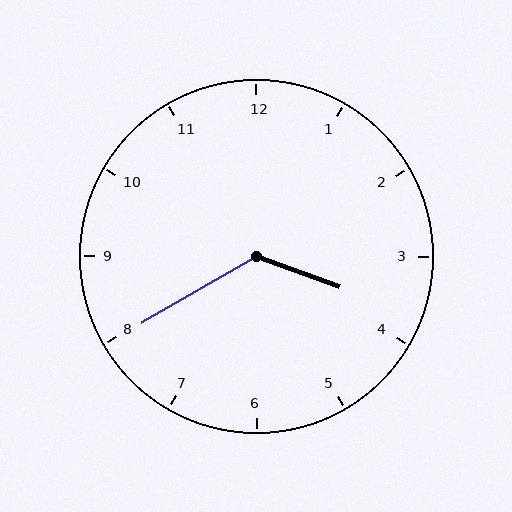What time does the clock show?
3:40.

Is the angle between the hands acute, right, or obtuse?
It is obtuse.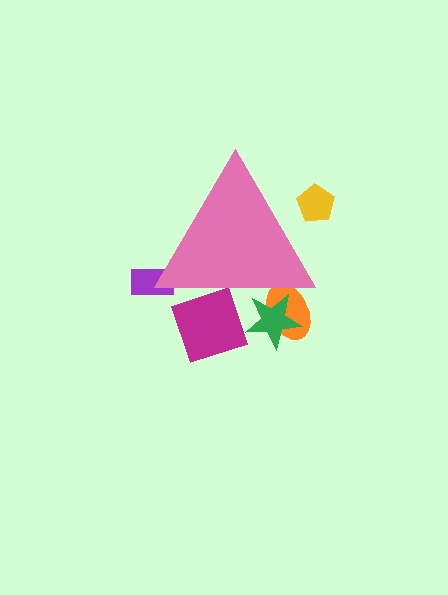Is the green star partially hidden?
Yes, the green star is partially hidden behind the pink triangle.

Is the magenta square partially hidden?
Yes, the magenta square is partially hidden behind the pink triangle.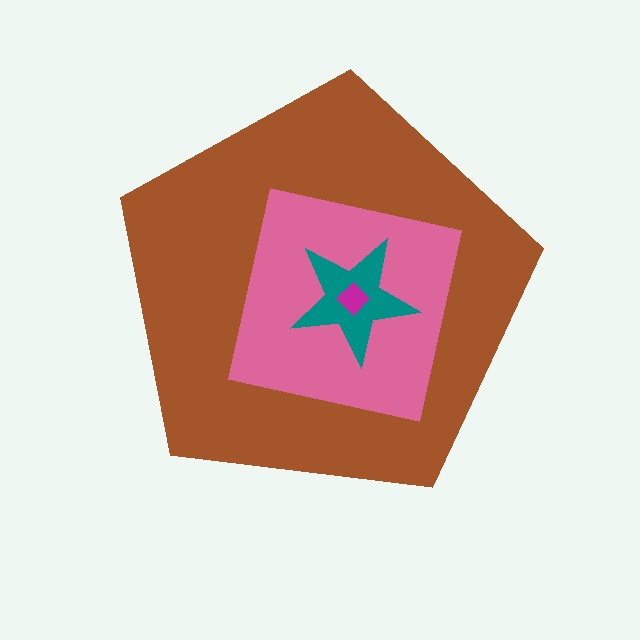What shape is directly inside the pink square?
The teal star.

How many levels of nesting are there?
4.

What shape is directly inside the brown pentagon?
The pink square.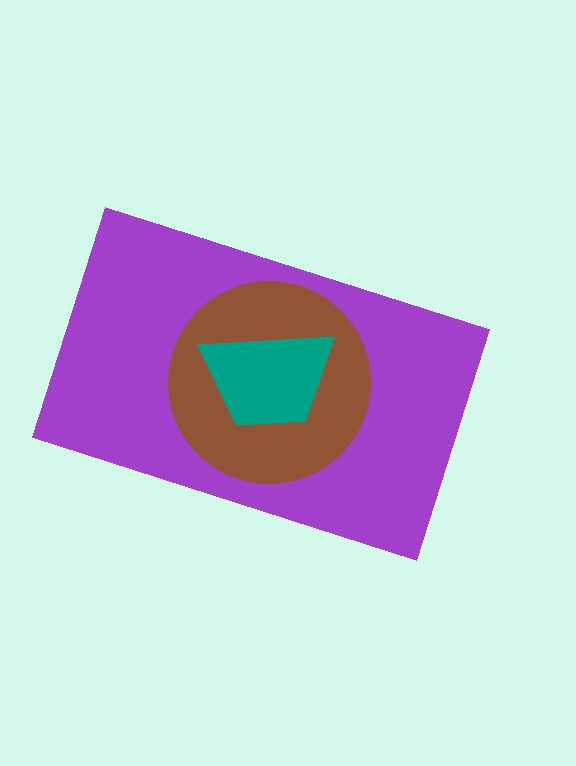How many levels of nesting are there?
3.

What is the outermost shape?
The purple rectangle.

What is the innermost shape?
The teal trapezoid.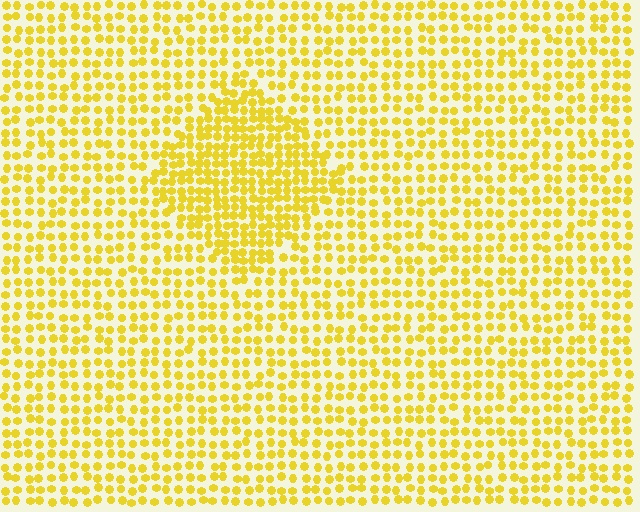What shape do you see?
I see a diamond.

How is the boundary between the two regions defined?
The boundary is defined by a change in element density (approximately 1.7x ratio). All elements are the same color, size, and shape.